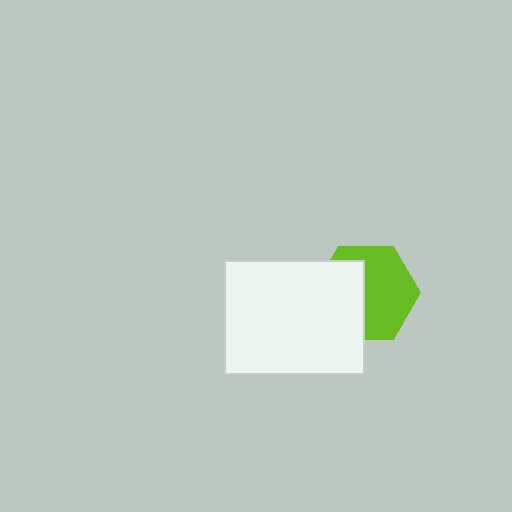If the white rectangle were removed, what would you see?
You would see the complete lime hexagon.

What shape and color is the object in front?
The object in front is a white rectangle.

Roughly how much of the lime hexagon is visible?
About half of it is visible (roughly 56%).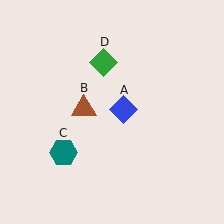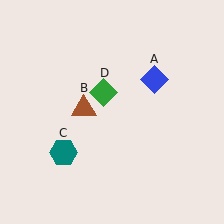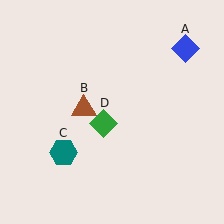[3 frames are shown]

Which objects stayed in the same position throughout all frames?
Brown triangle (object B) and teal hexagon (object C) remained stationary.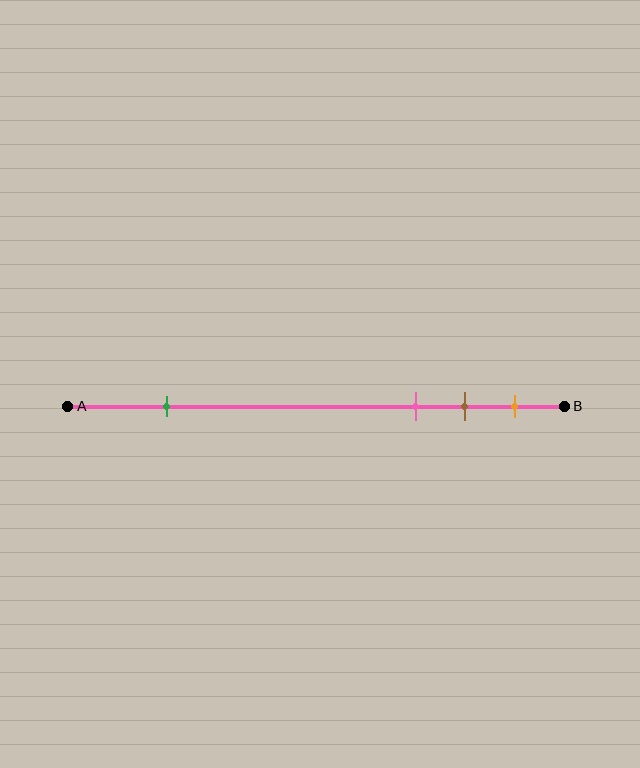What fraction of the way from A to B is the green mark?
The green mark is approximately 20% (0.2) of the way from A to B.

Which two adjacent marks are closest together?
The brown and orange marks are the closest adjacent pair.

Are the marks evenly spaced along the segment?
No, the marks are not evenly spaced.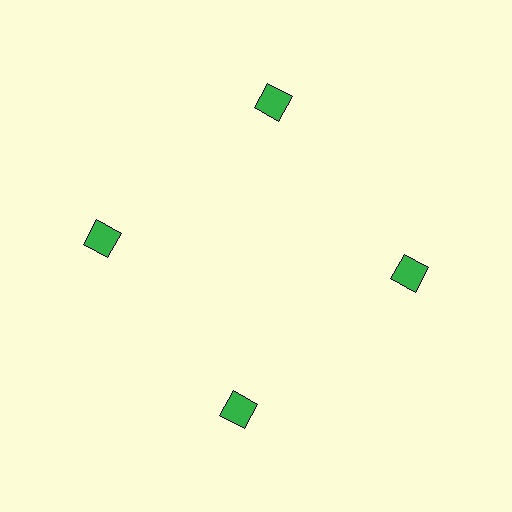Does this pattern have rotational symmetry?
Yes, this pattern has 4-fold rotational symmetry. It looks the same after rotating 90 degrees around the center.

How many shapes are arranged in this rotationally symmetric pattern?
There are 4 shapes, arranged in 4 groups of 1.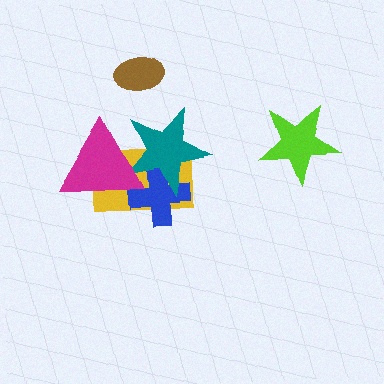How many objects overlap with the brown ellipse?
0 objects overlap with the brown ellipse.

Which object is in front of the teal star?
The magenta triangle is in front of the teal star.